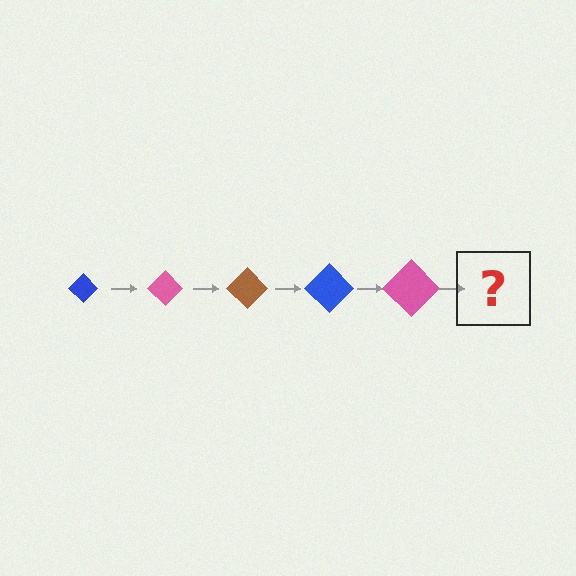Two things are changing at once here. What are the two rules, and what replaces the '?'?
The two rules are that the diamond grows larger each step and the color cycles through blue, pink, and brown. The '?' should be a brown diamond, larger than the previous one.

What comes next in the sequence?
The next element should be a brown diamond, larger than the previous one.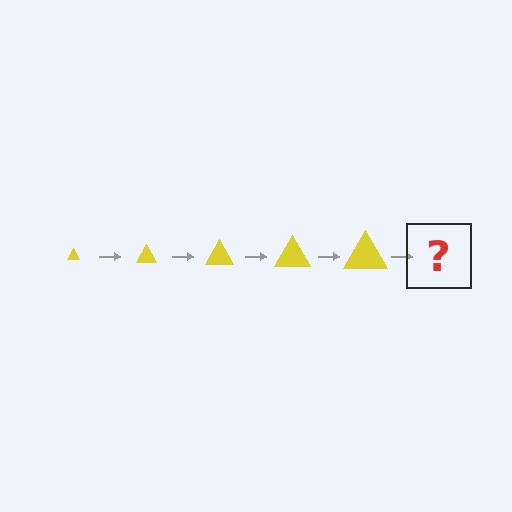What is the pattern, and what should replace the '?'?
The pattern is that the triangle gets progressively larger each step. The '?' should be a yellow triangle, larger than the previous one.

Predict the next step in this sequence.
The next step is a yellow triangle, larger than the previous one.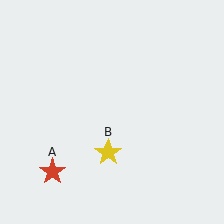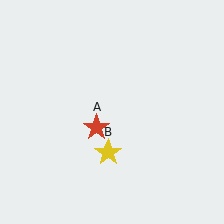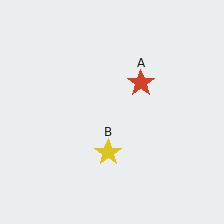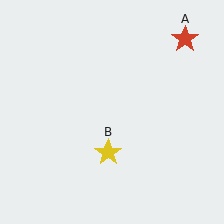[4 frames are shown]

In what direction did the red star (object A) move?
The red star (object A) moved up and to the right.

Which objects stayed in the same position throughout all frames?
Yellow star (object B) remained stationary.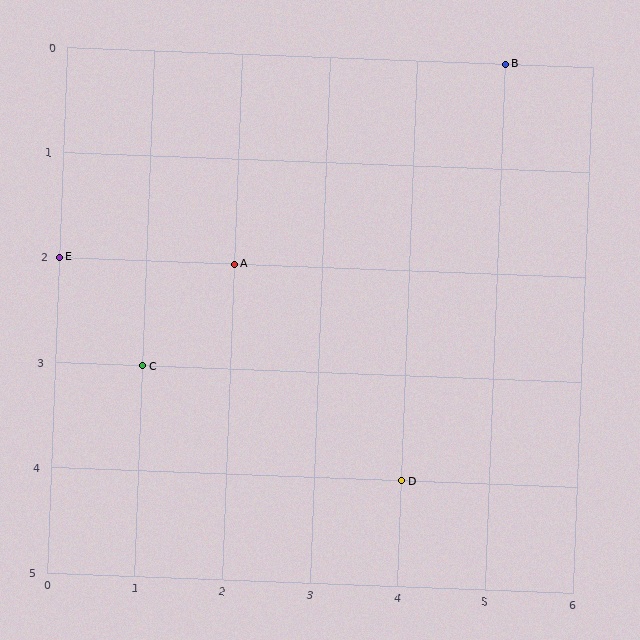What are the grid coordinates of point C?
Point C is at grid coordinates (1, 3).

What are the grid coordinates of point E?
Point E is at grid coordinates (0, 2).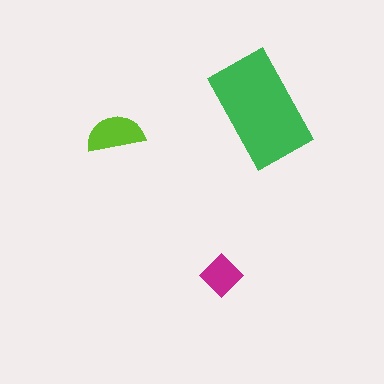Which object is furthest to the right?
The green rectangle is rightmost.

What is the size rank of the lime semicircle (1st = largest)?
2nd.